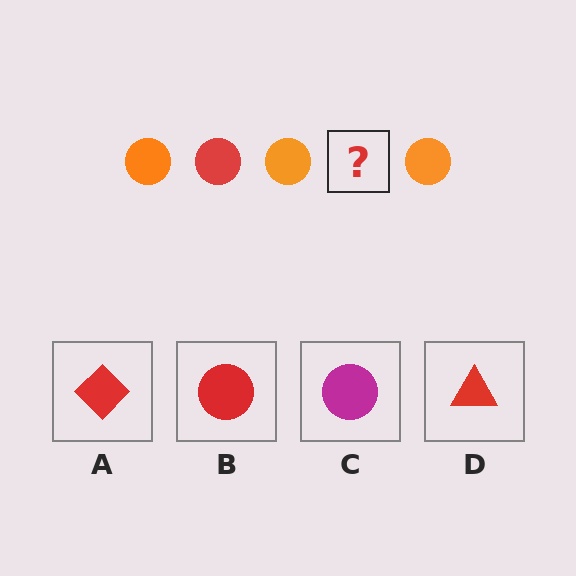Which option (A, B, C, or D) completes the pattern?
B.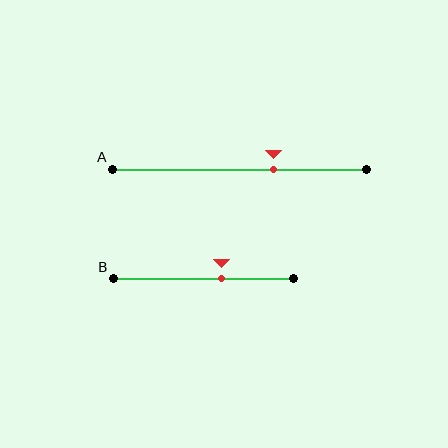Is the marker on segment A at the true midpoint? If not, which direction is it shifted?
No, the marker on segment A is shifted to the right by about 14% of the segment length.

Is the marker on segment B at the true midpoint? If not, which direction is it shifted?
No, the marker on segment B is shifted to the right by about 10% of the segment length.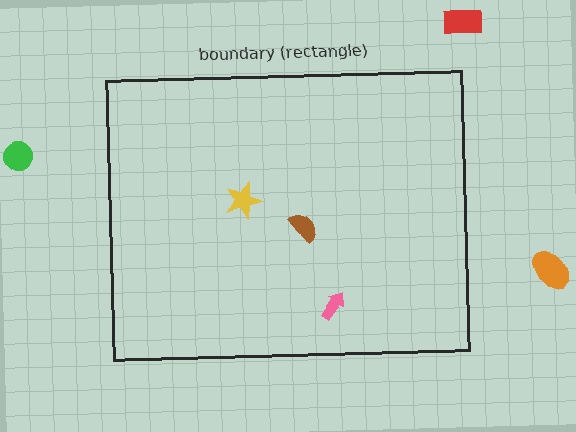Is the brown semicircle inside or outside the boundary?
Inside.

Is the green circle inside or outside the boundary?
Outside.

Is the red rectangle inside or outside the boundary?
Outside.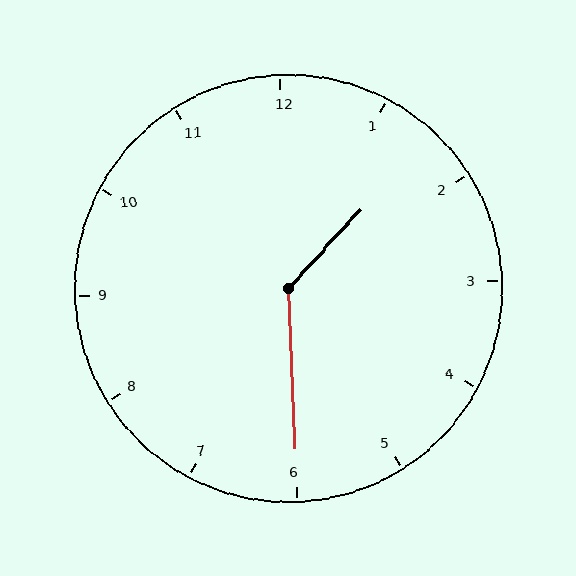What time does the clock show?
1:30.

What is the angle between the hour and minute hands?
Approximately 135 degrees.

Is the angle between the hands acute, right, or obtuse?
It is obtuse.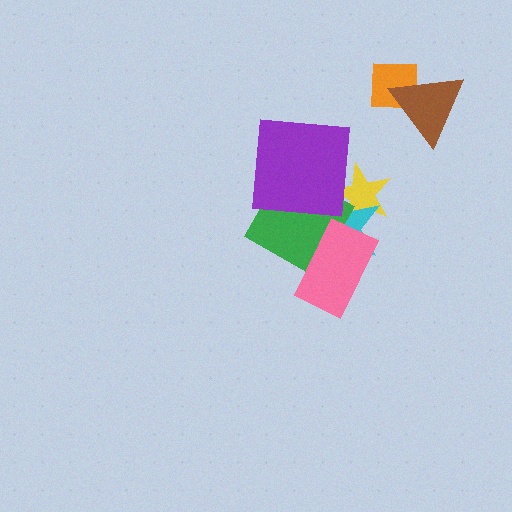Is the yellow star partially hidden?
Yes, it is partially covered by another shape.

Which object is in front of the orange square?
The brown triangle is in front of the orange square.